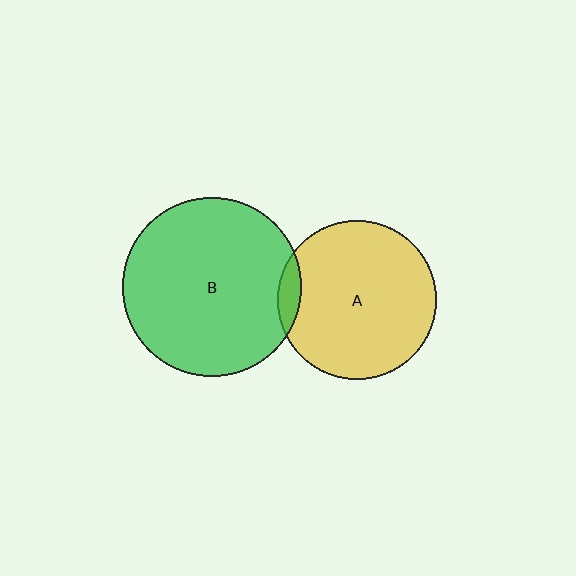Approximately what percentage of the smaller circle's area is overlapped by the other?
Approximately 5%.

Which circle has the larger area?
Circle B (green).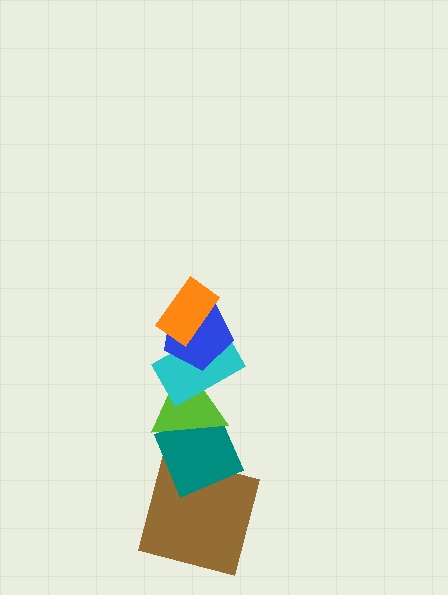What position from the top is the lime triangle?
The lime triangle is 4th from the top.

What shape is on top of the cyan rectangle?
The blue pentagon is on top of the cyan rectangle.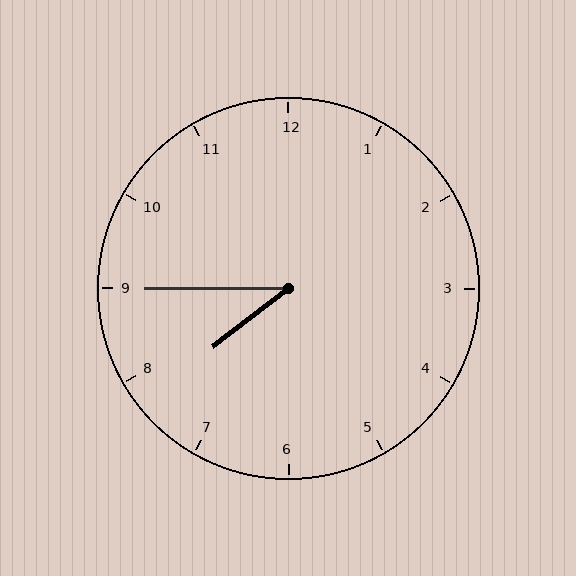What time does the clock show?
7:45.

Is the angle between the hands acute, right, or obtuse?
It is acute.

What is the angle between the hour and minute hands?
Approximately 38 degrees.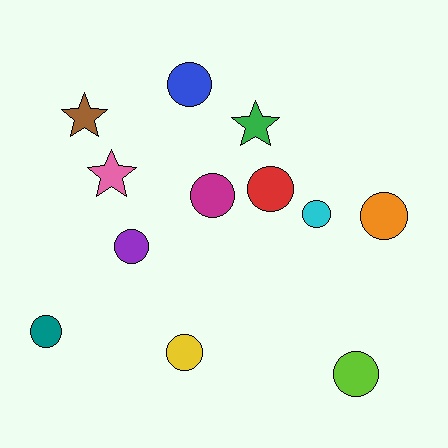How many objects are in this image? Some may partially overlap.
There are 12 objects.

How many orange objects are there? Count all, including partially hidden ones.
There is 1 orange object.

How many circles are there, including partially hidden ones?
There are 9 circles.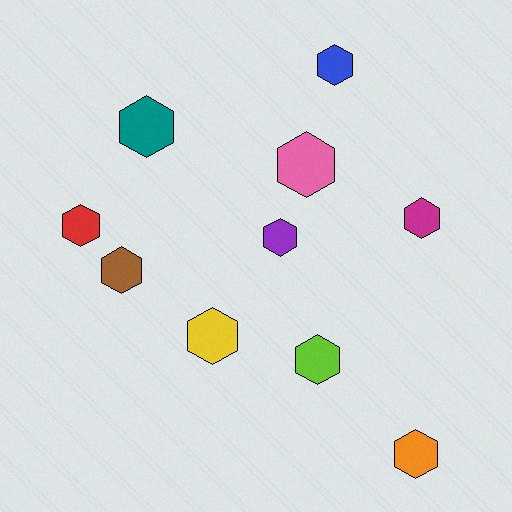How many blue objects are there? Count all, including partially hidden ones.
There is 1 blue object.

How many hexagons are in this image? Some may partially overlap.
There are 10 hexagons.